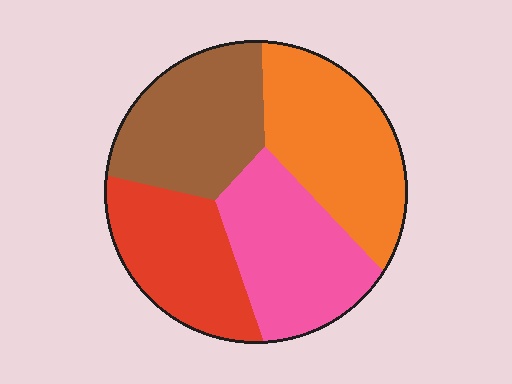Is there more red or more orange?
Orange.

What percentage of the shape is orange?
Orange takes up between a sixth and a third of the shape.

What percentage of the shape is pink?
Pink takes up between a sixth and a third of the shape.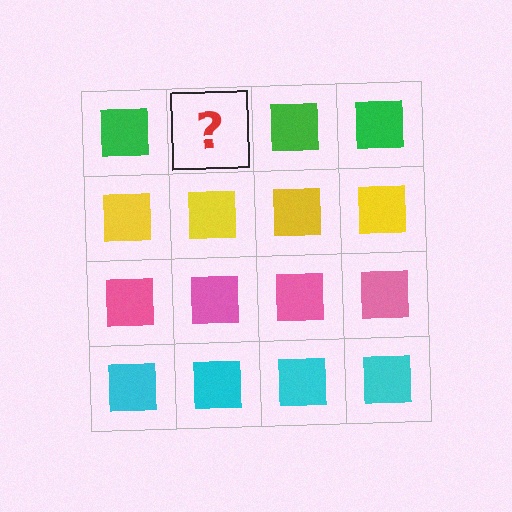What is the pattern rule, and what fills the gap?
The rule is that each row has a consistent color. The gap should be filled with a green square.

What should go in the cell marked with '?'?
The missing cell should contain a green square.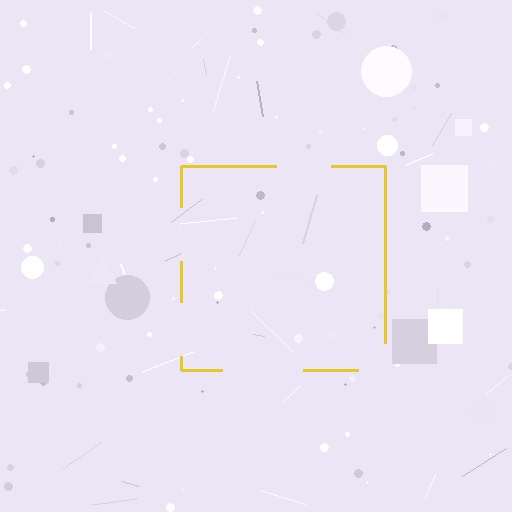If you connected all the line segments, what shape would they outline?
They would outline a square.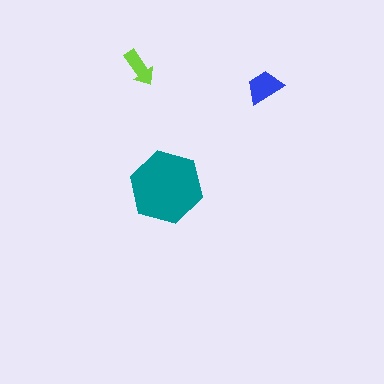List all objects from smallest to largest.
The lime arrow, the blue trapezoid, the teal hexagon.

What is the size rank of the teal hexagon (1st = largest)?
1st.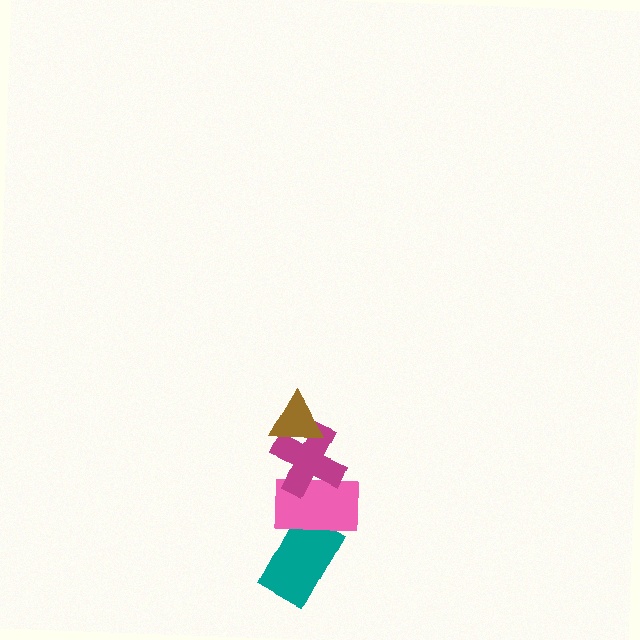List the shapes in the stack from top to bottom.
From top to bottom: the brown triangle, the magenta cross, the pink rectangle, the teal rectangle.